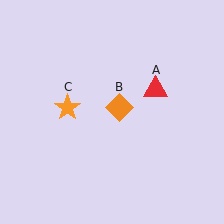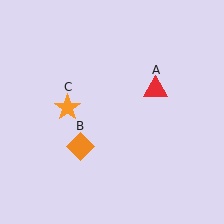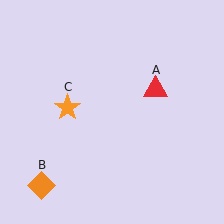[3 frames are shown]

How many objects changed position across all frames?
1 object changed position: orange diamond (object B).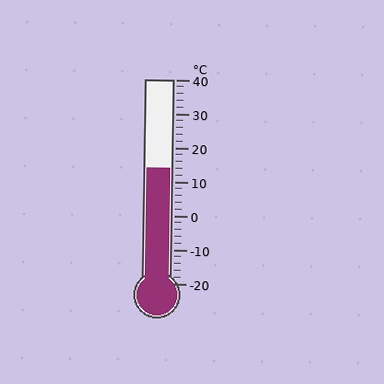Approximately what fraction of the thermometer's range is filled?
The thermometer is filled to approximately 55% of its range.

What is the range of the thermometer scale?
The thermometer scale ranges from -20°C to 40°C.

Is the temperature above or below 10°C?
The temperature is above 10°C.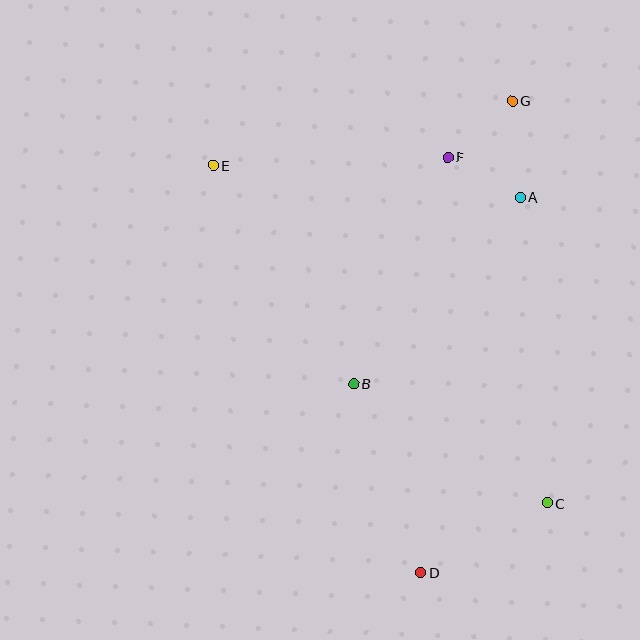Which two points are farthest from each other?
Points D and G are farthest from each other.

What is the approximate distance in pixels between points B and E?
The distance between B and E is approximately 260 pixels.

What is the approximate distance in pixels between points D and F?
The distance between D and F is approximately 416 pixels.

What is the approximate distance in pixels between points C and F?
The distance between C and F is approximately 360 pixels.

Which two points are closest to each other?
Points A and F are closest to each other.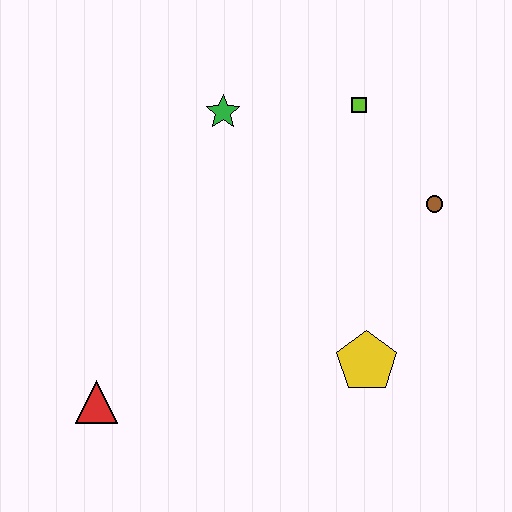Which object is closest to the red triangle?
The yellow pentagon is closest to the red triangle.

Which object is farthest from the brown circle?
The red triangle is farthest from the brown circle.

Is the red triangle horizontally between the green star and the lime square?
No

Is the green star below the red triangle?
No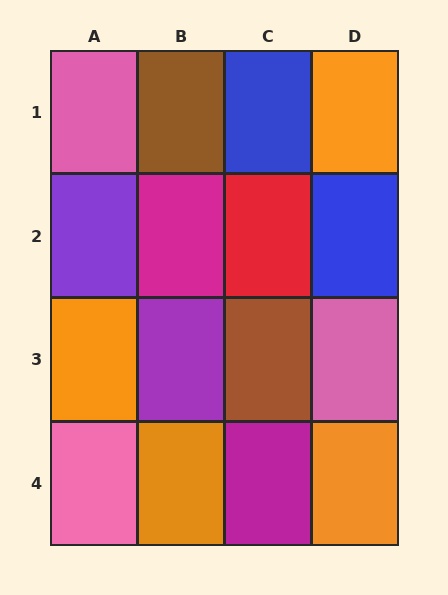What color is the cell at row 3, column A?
Orange.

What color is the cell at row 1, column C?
Blue.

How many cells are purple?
2 cells are purple.